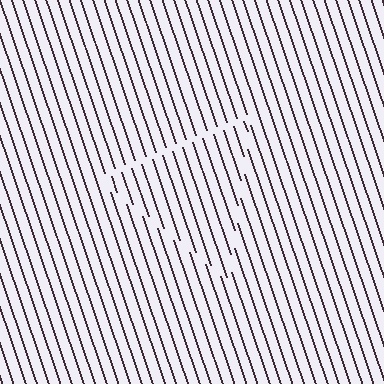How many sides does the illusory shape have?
3 sides — the line-ends trace a triangle.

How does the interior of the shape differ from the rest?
The interior of the shape contains the same grating, shifted by half a period — the contour is defined by the phase discontinuity where line-ends from the inner and outer gratings abut.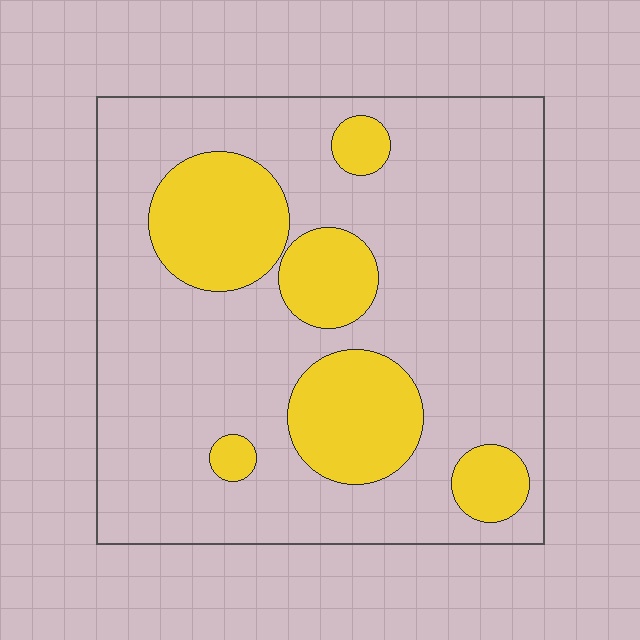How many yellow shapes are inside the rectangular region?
6.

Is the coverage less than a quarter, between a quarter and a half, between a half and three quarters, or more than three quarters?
Less than a quarter.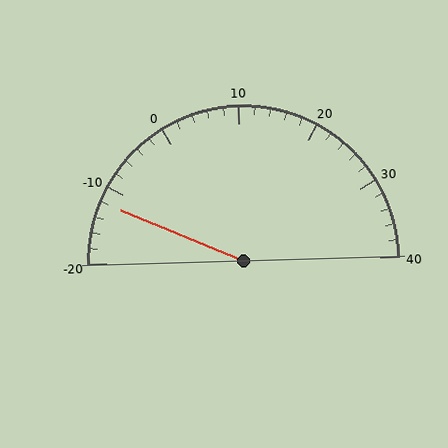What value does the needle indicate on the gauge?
The needle indicates approximately -12.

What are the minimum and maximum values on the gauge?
The gauge ranges from -20 to 40.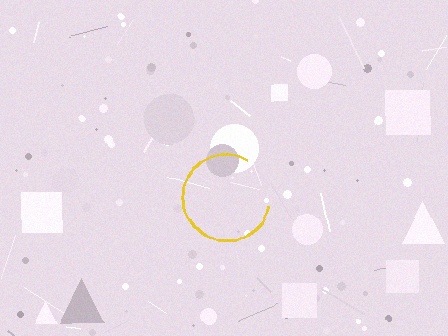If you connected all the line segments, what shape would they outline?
They would outline a circle.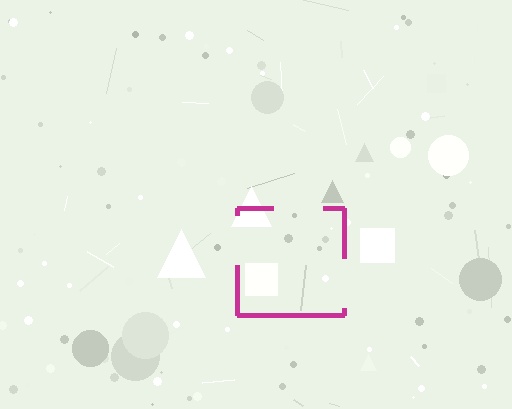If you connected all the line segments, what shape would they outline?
They would outline a square.